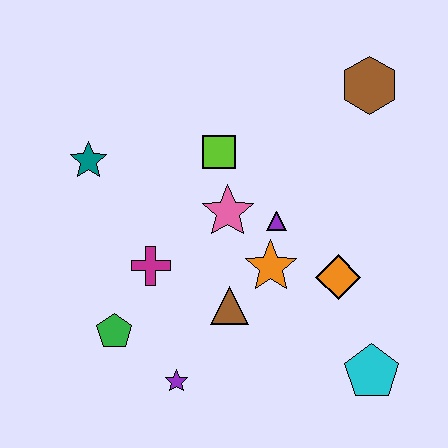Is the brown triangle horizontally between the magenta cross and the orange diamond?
Yes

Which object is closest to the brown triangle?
The orange star is closest to the brown triangle.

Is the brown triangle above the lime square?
No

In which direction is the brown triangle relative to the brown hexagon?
The brown triangle is below the brown hexagon.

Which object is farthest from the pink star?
The cyan pentagon is farthest from the pink star.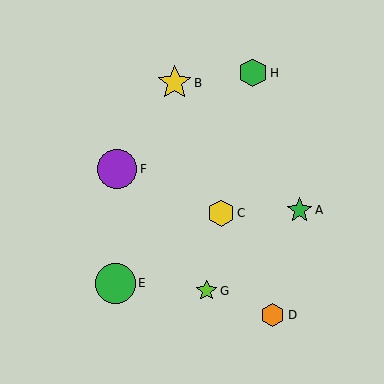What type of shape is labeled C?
Shape C is a yellow hexagon.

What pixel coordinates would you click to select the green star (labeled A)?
Click at (299, 210) to select the green star A.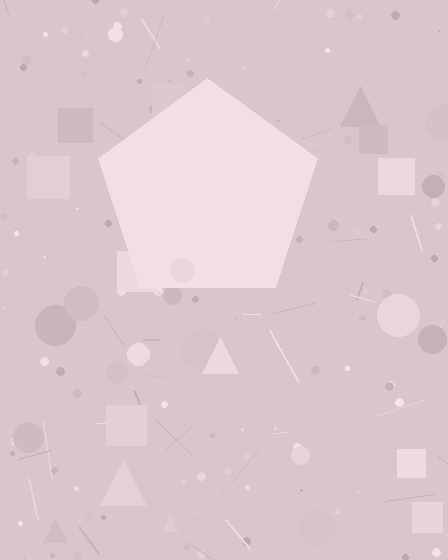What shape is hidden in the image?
A pentagon is hidden in the image.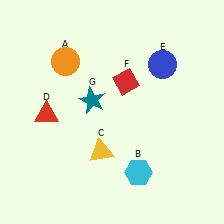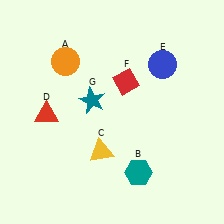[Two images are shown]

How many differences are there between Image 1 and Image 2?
There is 1 difference between the two images.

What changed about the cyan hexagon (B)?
In Image 1, B is cyan. In Image 2, it changed to teal.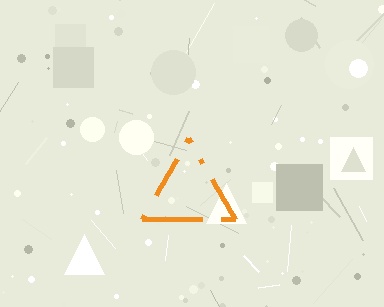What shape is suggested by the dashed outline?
The dashed outline suggests a triangle.